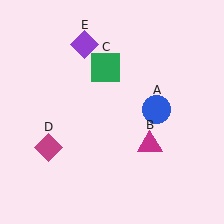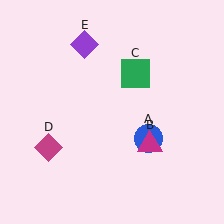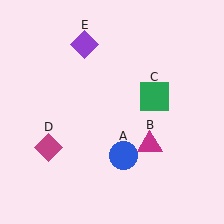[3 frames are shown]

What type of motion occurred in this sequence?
The blue circle (object A), green square (object C) rotated clockwise around the center of the scene.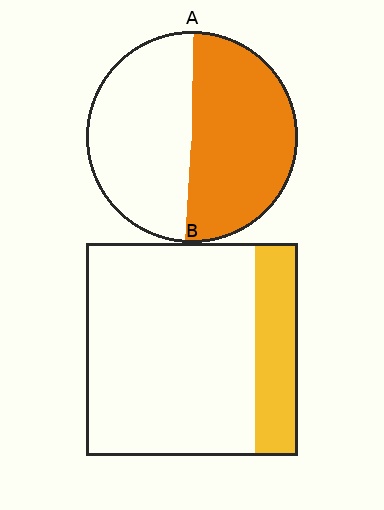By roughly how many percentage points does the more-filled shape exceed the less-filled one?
By roughly 30 percentage points (A over B).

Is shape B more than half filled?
No.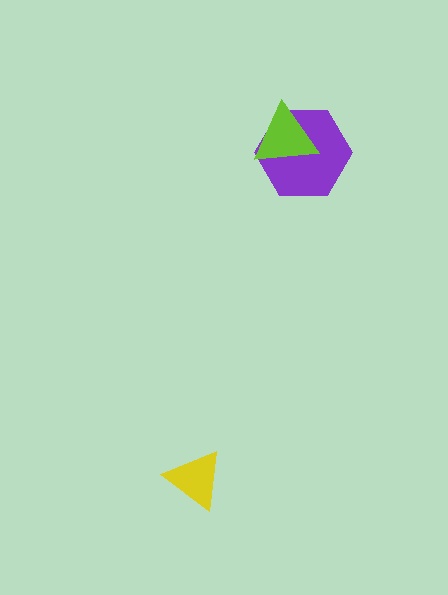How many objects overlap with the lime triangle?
1 object overlaps with the lime triangle.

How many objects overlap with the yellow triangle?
0 objects overlap with the yellow triangle.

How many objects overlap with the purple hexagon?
1 object overlaps with the purple hexagon.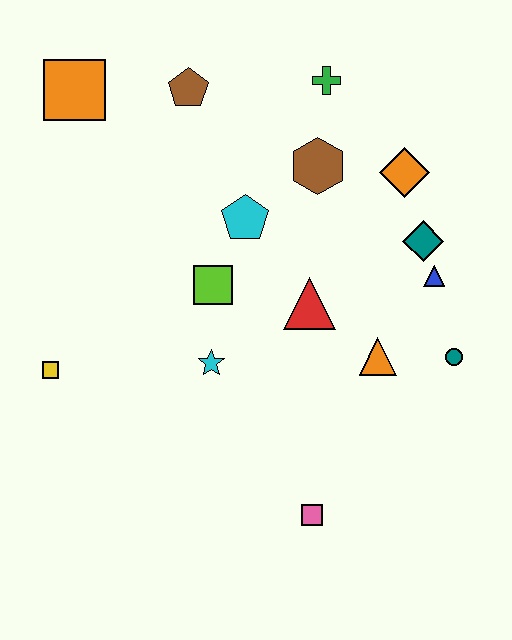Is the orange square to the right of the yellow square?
Yes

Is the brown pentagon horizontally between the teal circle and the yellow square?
Yes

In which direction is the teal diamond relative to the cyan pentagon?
The teal diamond is to the right of the cyan pentagon.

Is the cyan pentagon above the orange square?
No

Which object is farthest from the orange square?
The pink square is farthest from the orange square.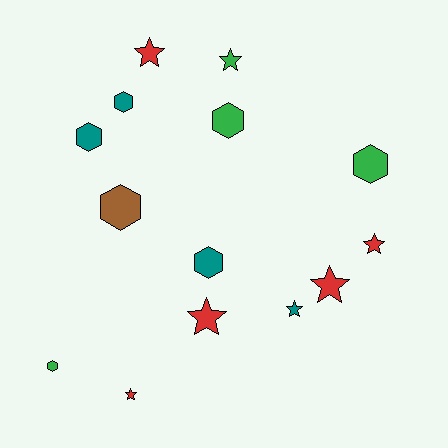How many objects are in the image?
There are 14 objects.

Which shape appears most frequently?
Hexagon, with 7 objects.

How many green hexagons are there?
There are 3 green hexagons.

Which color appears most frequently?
Red, with 5 objects.